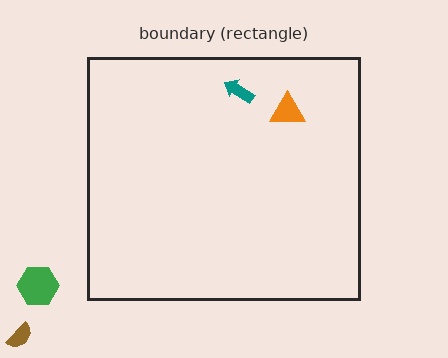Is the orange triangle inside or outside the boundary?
Inside.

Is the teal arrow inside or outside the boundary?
Inside.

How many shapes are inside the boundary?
2 inside, 2 outside.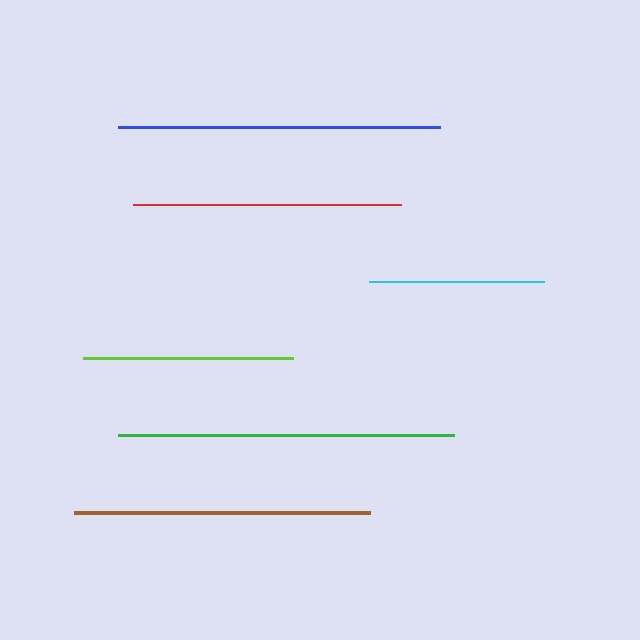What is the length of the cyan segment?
The cyan segment is approximately 175 pixels long.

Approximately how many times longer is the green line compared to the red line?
The green line is approximately 1.3 times the length of the red line.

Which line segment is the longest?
The green line is the longest at approximately 336 pixels.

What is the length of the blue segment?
The blue segment is approximately 322 pixels long.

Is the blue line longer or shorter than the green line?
The green line is longer than the blue line.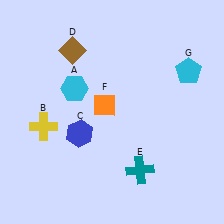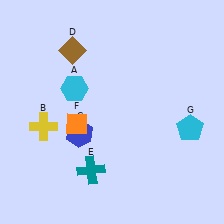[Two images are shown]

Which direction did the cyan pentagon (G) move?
The cyan pentagon (G) moved down.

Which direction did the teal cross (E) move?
The teal cross (E) moved left.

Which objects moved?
The objects that moved are: the teal cross (E), the orange diamond (F), the cyan pentagon (G).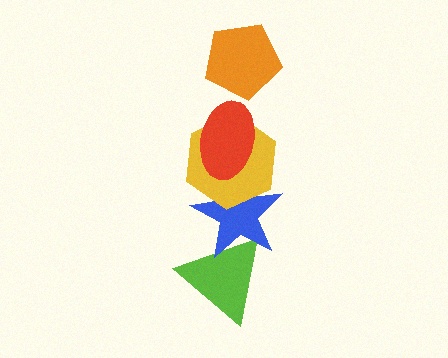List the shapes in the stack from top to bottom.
From top to bottom: the orange pentagon, the red ellipse, the yellow hexagon, the blue star, the lime triangle.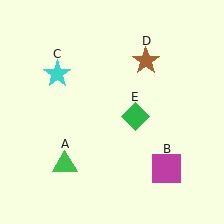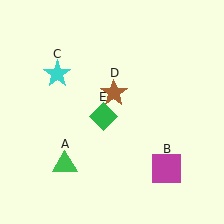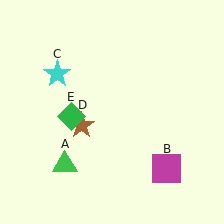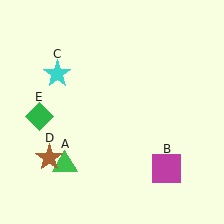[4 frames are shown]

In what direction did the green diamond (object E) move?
The green diamond (object E) moved left.